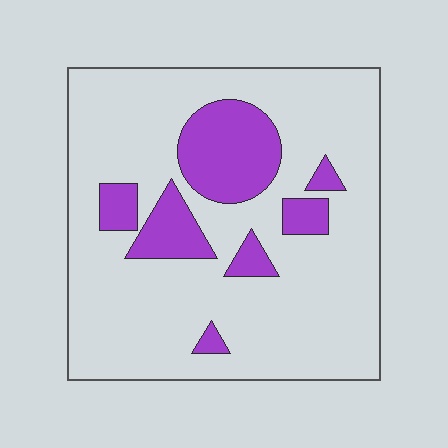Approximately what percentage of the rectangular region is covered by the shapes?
Approximately 20%.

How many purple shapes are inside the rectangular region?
7.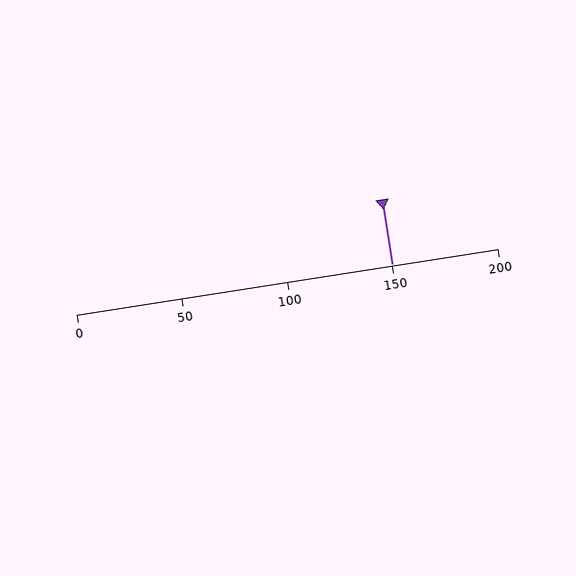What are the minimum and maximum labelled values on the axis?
The axis runs from 0 to 200.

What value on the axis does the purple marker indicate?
The marker indicates approximately 150.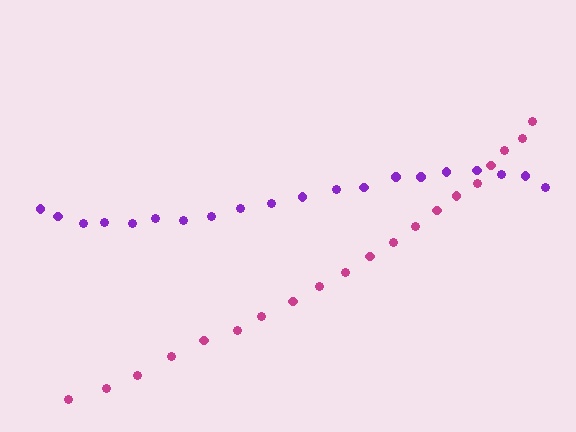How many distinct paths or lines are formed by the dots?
There are 2 distinct paths.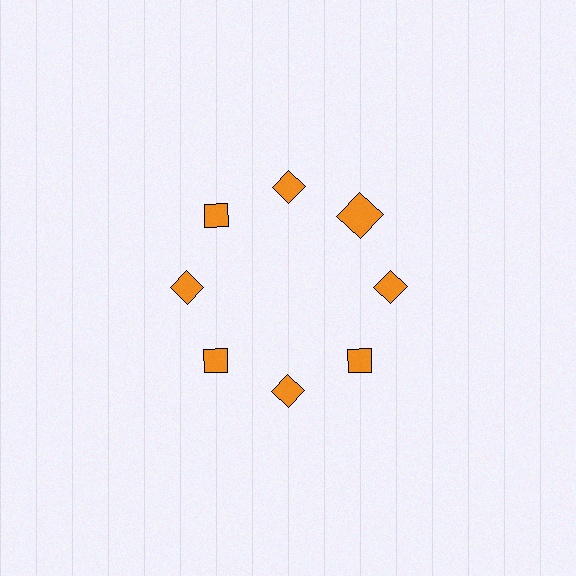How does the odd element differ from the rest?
It has a different shape: square instead of diamond.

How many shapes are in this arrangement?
There are 8 shapes arranged in a ring pattern.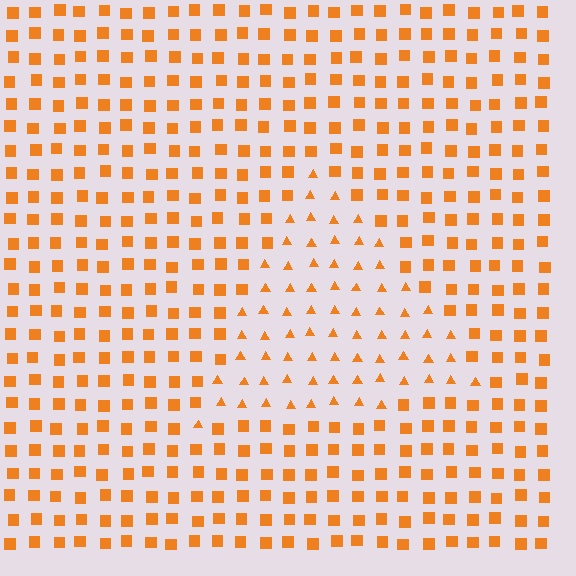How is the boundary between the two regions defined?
The boundary is defined by a change in element shape: triangles inside vs. squares outside. All elements share the same color and spacing.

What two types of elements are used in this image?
The image uses triangles inside the triangle region and squares outside it.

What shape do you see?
I see a triangle.